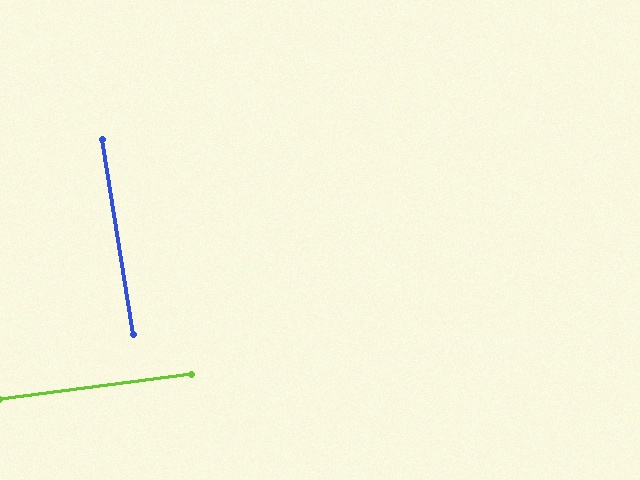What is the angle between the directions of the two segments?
Approximately 88 degrees.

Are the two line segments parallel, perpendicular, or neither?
Perpendicular — they meet at approximately 88°.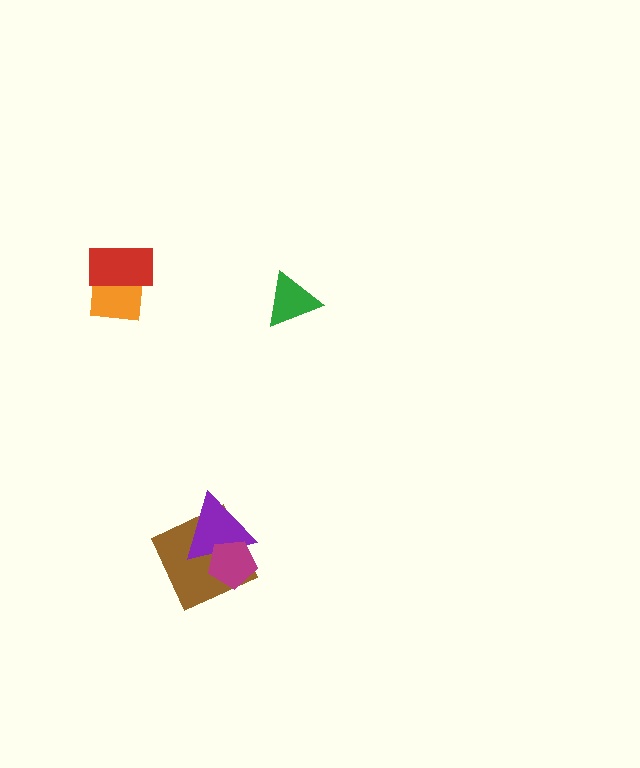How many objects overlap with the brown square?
2 objects overlap with the brown square.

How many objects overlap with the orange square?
1 object overlaps with the orange square.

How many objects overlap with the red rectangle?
1 object overlaps with the red rectangle.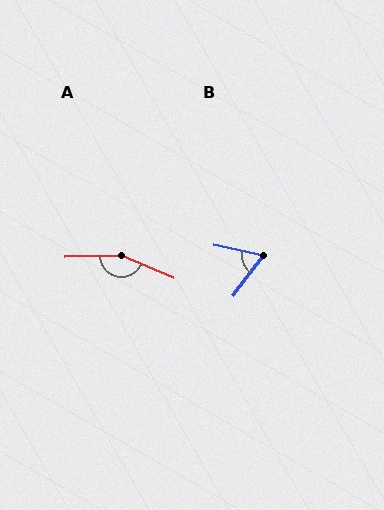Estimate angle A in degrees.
Approximately 155 degrees.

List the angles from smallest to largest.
B (65°), A (155°).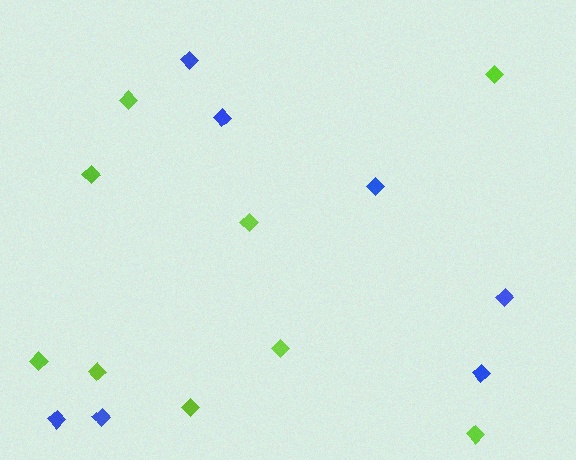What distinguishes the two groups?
There are 2 groups: one group of blue diamonds (7) and one group of lime diamonds (9).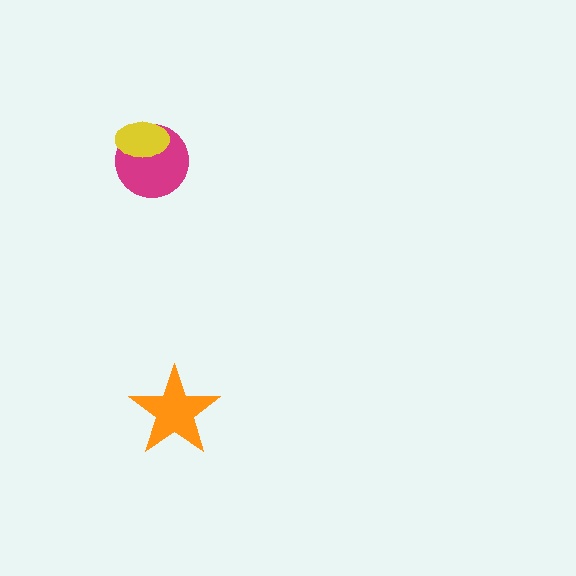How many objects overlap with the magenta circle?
1 object overlaps with the magenta circle.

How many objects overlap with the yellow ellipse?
1 object overlaps with the yellow ellipse.